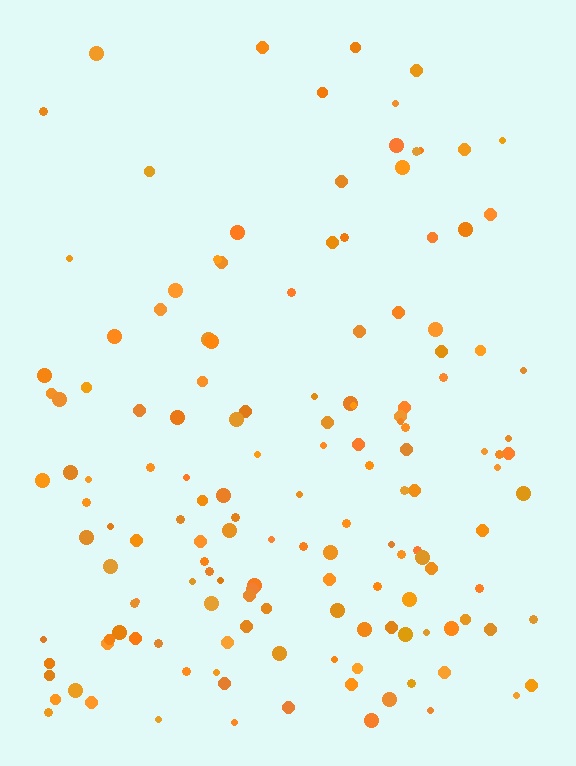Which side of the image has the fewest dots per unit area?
The top.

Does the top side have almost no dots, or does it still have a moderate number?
Still a moderate number, just noticeably fewer than the bottom.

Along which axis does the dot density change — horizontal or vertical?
Vertical.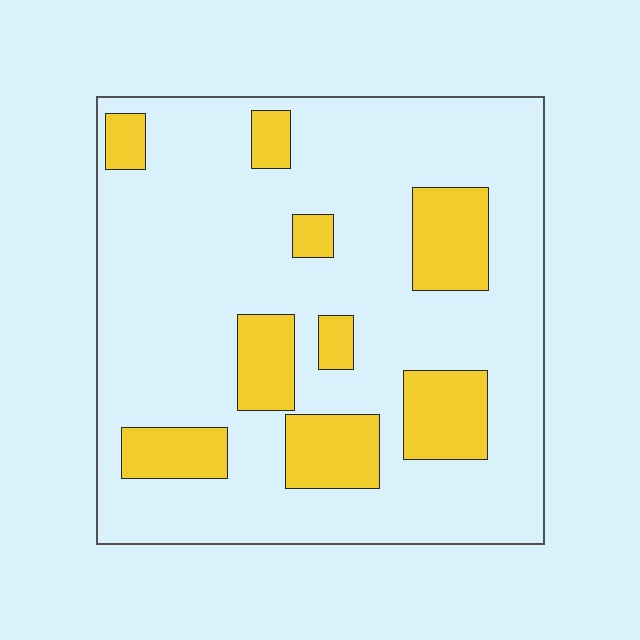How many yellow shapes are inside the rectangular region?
9.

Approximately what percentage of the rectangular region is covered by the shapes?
Approximately 20%.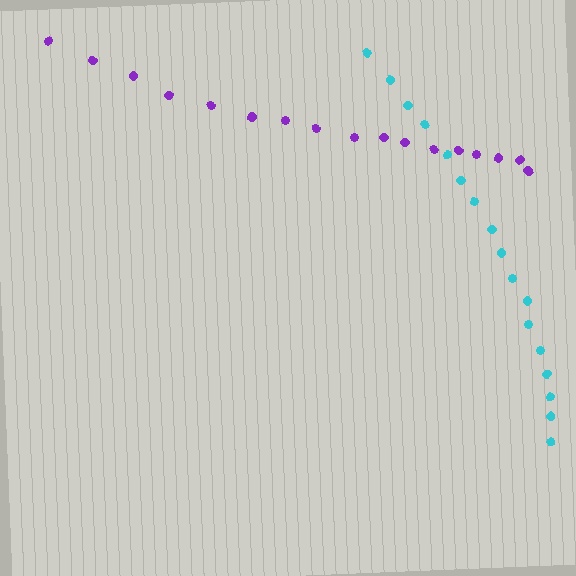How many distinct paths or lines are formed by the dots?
There are 2 distinct paths.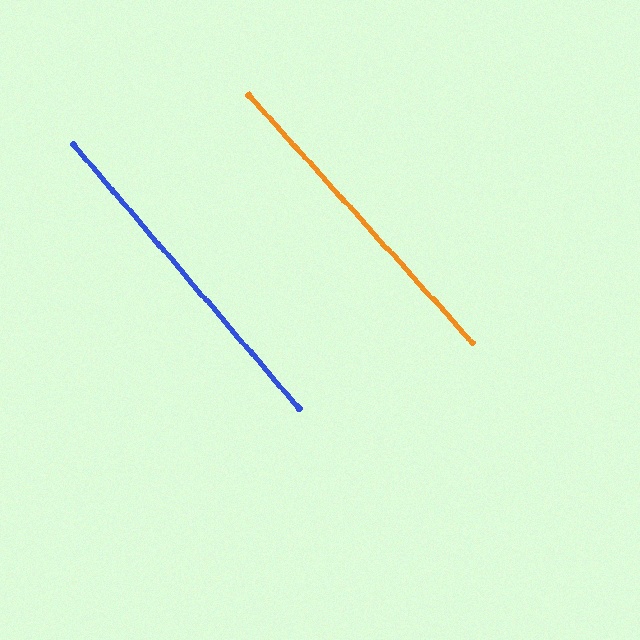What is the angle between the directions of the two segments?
Approximately 1 degree.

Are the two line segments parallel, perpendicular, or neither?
Parallel — their directions differ by only 1.4°.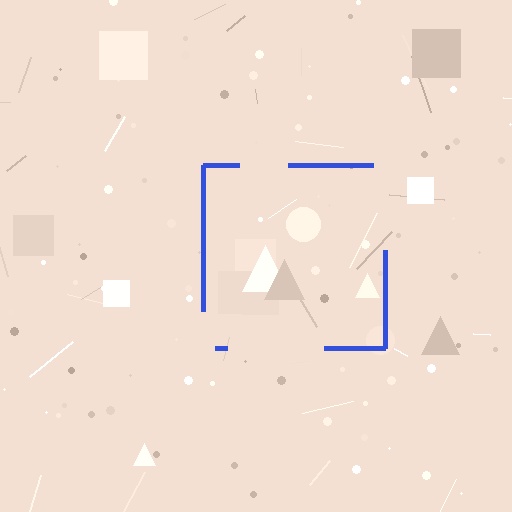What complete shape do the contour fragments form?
The contour fragments form a square.